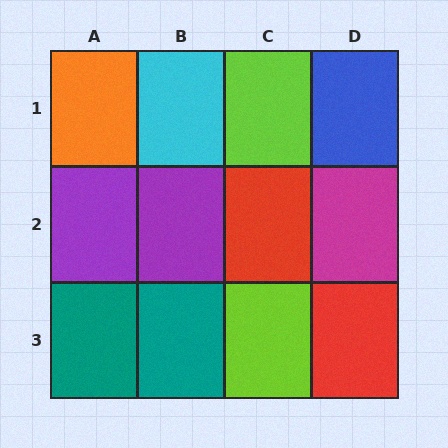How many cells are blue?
1 cell is blue.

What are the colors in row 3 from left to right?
Teal, teal, lime, red.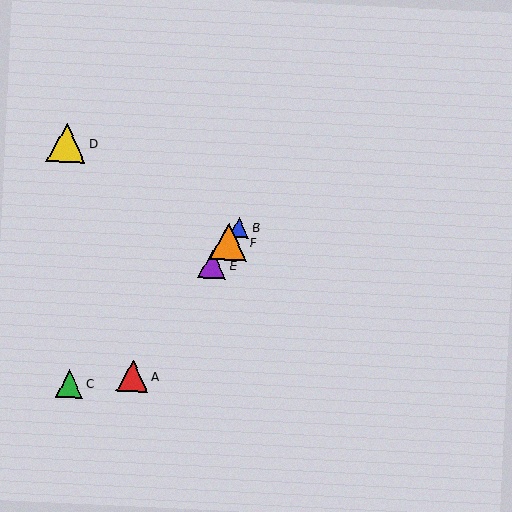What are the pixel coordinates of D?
Object D is at (66, 143).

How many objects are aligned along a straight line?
4 objects (A, B, E, F) are aligned along a straight line.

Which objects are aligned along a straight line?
Objects A, B, E, F are aligned along a straight line.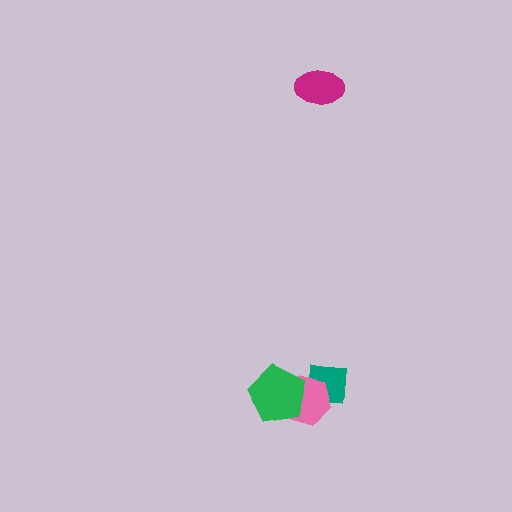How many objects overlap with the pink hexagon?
2 objects overlap with the pink hexagon.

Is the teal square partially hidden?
Yes, it is partially covered by another shape.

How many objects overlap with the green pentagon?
1 object overlaps with the green pentagon.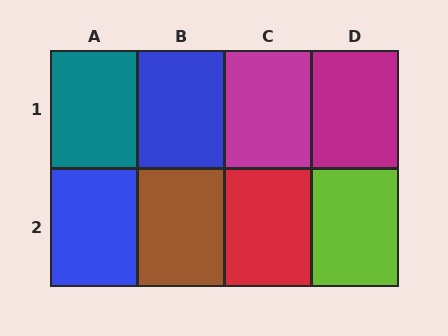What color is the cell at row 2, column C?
Red.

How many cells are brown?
1 cell is brown.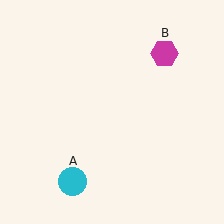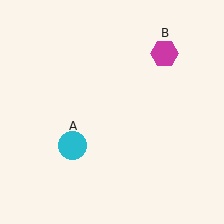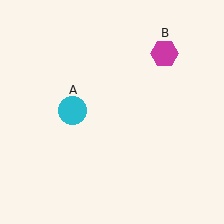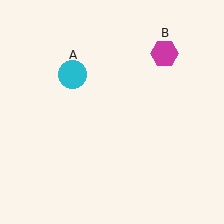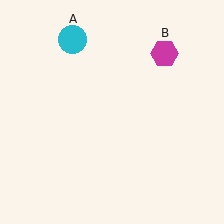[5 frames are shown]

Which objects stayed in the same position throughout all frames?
Magenta hexagon (object B) remained stationary.